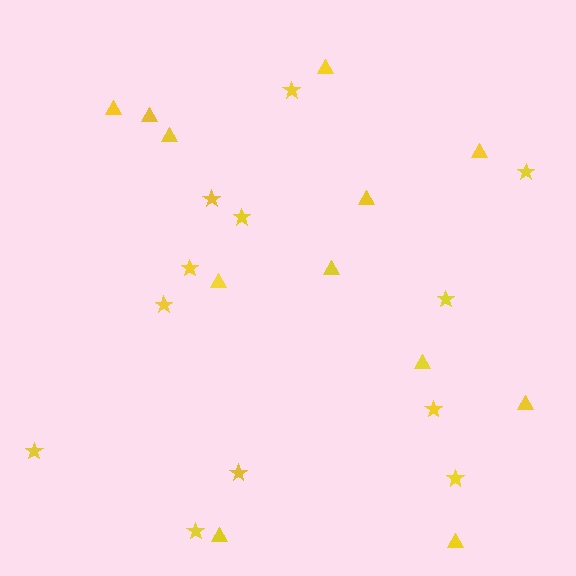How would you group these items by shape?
There are 2 groups: one group of stars (12) and one group of triangles (12).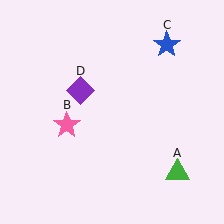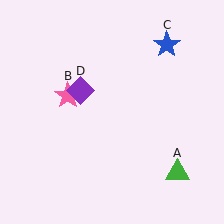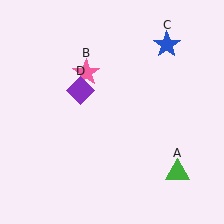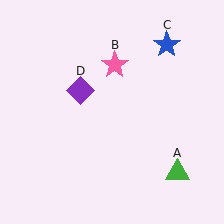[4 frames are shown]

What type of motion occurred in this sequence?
The pink star (object B) rotated clockwise around the center of the scene.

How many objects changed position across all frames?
1 object changed position: pink star (object B).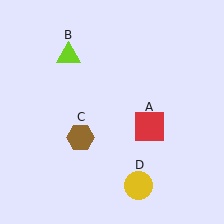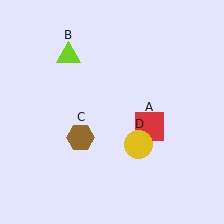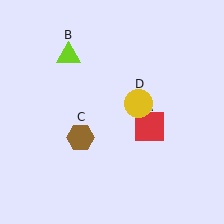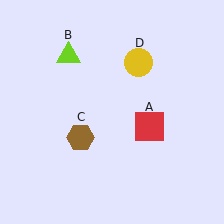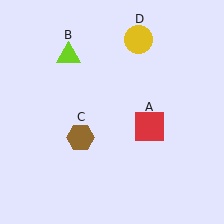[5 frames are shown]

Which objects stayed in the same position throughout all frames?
Red square (object A) and lime triangle (object B) and brown hexagon (object C) remained stationary.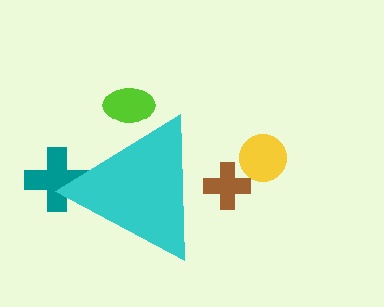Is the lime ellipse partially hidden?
Yes, the lime ellipse is partially hidden behind the cyan triangle.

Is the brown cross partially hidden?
Yes, the brown cross is partially hidden behind the cyan triangle.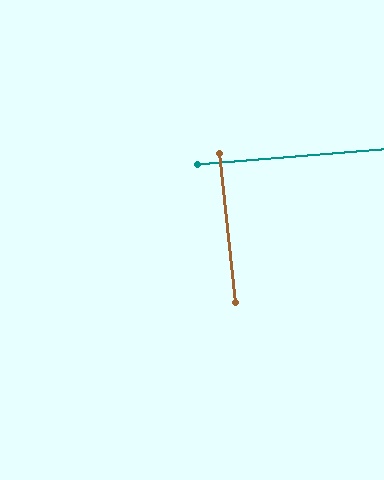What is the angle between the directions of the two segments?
Approximately 89 degrees.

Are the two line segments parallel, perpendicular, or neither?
Perpendicular — they meet at approximately 89°.